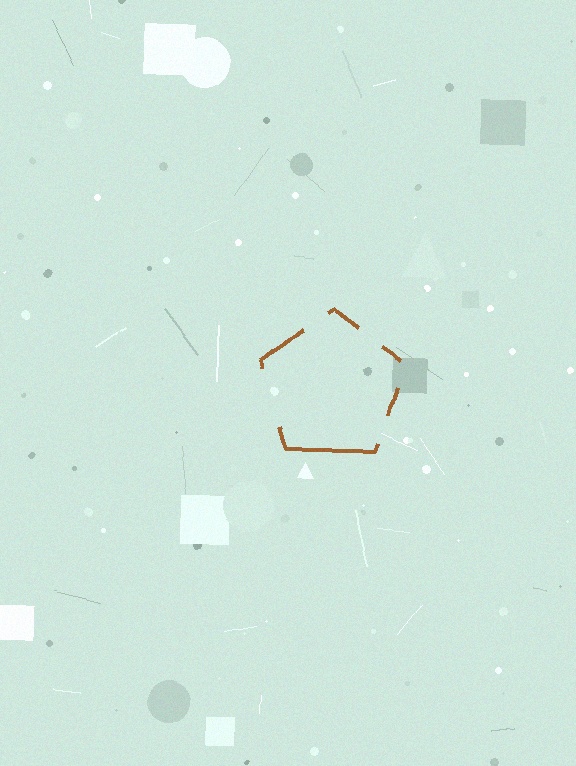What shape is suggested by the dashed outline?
The dashed outline suggests a pentagon.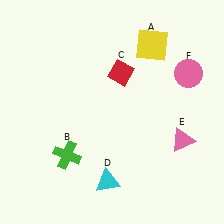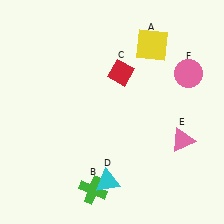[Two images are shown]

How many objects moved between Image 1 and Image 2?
1 object moved between the two images.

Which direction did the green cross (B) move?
The green cross (B) moved down.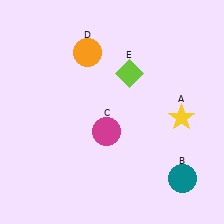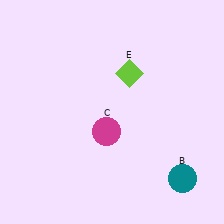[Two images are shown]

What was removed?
The orange circle (D), the yellow star (A) were removed in Image 2.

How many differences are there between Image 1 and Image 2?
There are 2 differences between the two images.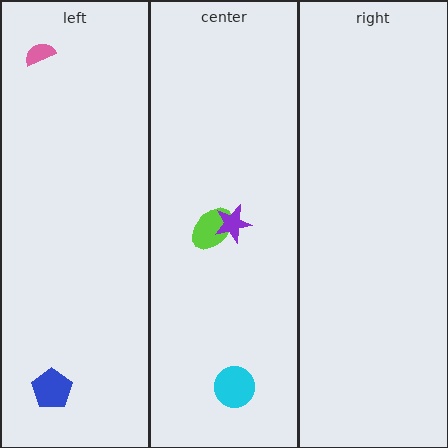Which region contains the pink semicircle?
The left region.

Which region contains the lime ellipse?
The center region.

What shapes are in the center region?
The cyan circle, the lime ellipse, the purple star.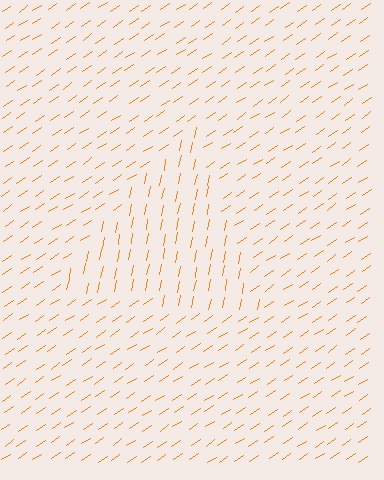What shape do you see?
I see a triangle.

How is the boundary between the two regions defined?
The boundary is defined purely by a change in line orientation (approximately 45 degrees difference). All lines are the same color and thickness.